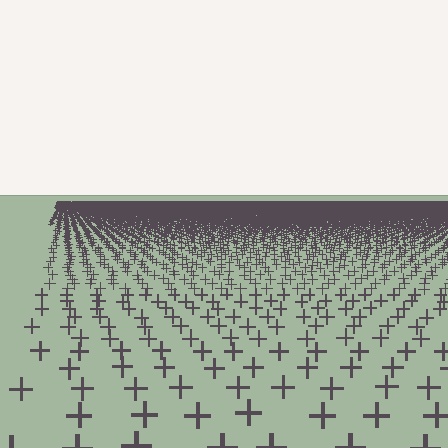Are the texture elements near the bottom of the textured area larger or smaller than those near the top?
Larger. Near the bottom, elements are closer to the viewer and appear at a bigger on-screen size.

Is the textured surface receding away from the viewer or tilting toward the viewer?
The surface is receding away from the viewer. Texture elements get smaller and denser toward the top.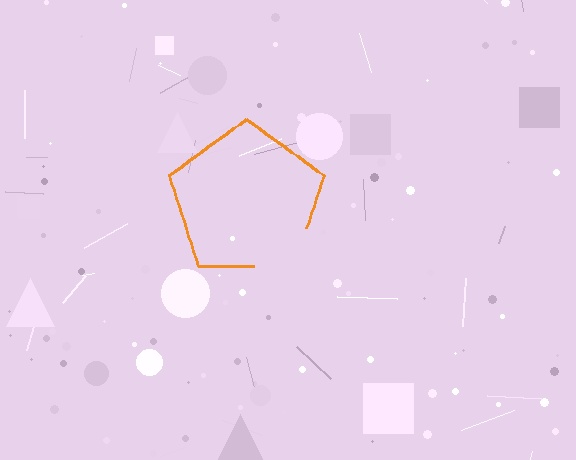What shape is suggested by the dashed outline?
The dashed outline suggests a pentagon.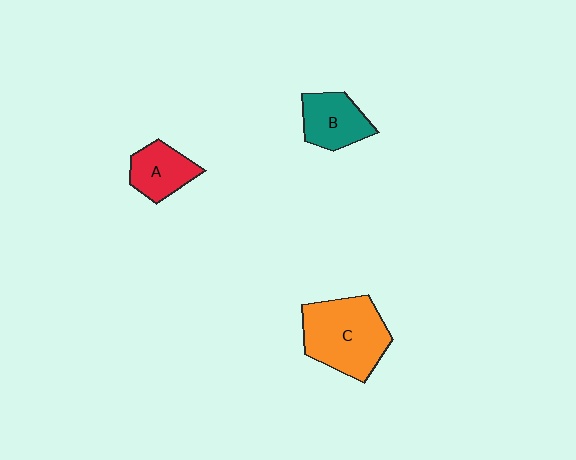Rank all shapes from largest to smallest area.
From largest to smallest: C (orange), B (teal), A (red).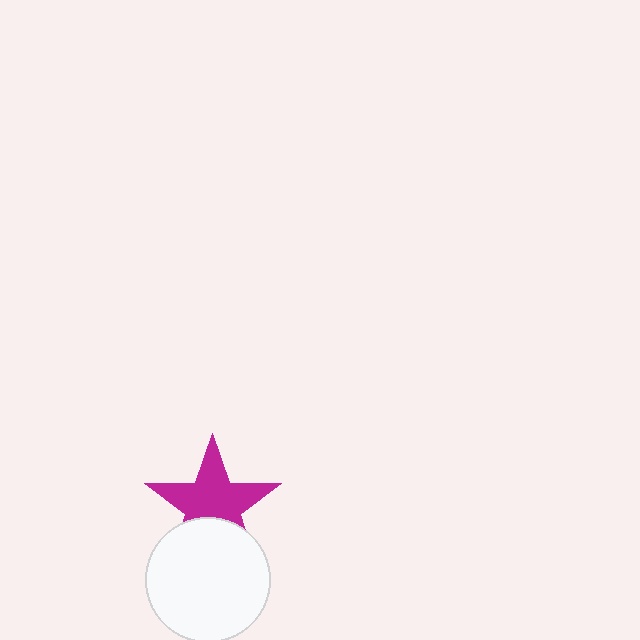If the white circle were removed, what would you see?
You would see the complete magenta star.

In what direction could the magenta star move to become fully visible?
The magenta star could move up. That would shift it out from behind the white circle entirely.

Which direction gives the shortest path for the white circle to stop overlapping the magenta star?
Moving down gives the shortest separation.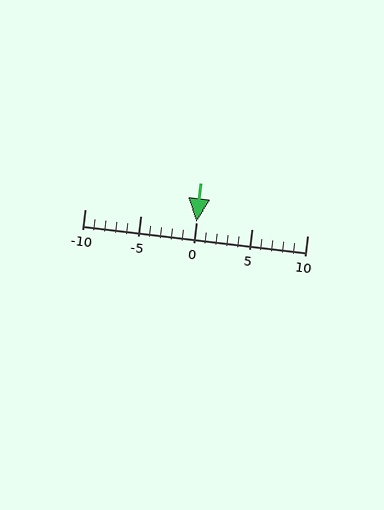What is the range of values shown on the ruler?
The ruler shows values from -10 to 10.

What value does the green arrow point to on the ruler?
The green arrow points to approximately 0.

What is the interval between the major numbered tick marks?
The major tick marks are spaced 5 units apart.